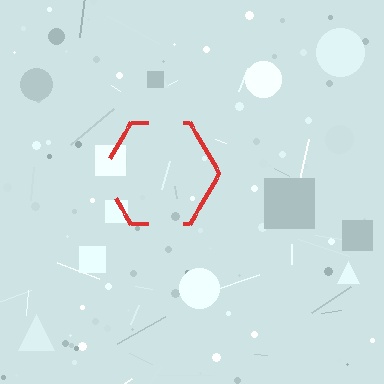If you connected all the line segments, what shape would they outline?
They would outline a hexagon.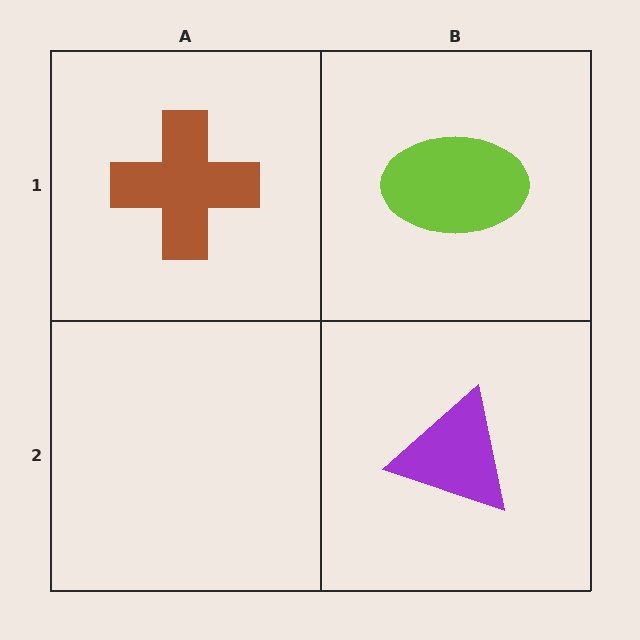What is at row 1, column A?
A brown cross.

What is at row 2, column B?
A purple triangle.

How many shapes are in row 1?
2 shapes.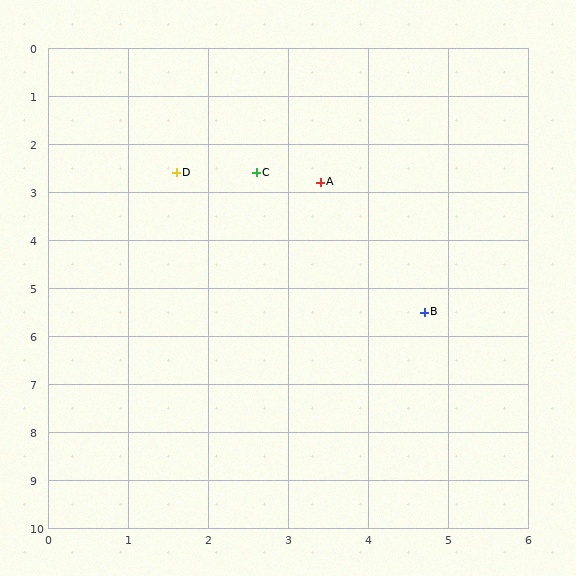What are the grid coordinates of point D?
Point D is at approximately (1.6, 2.6).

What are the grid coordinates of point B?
Point B is at approximately (4.7, 5.5).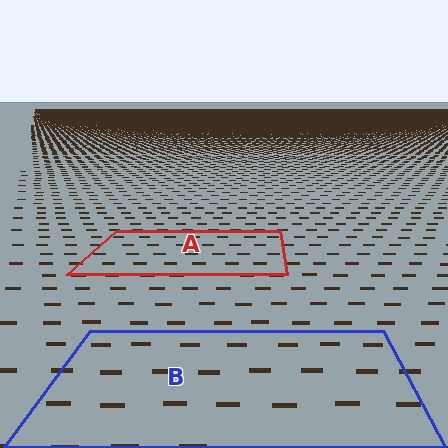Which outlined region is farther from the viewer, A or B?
Region A is farther from the viewer — the texture elements inside it appear smaller and more densely packed.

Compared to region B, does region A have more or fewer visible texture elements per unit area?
Region A has more texture elements per unit area — they are packed more densely because it is farther away.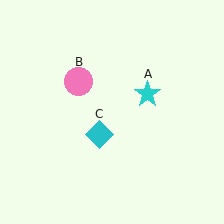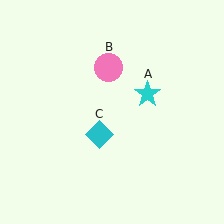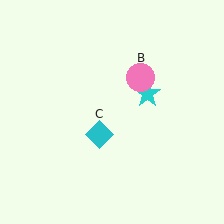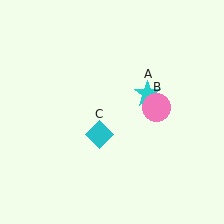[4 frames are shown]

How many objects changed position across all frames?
1 object changed position: pink circle (object B).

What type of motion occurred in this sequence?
The pink circle (object B) rotated clockwise around the center of the scene.